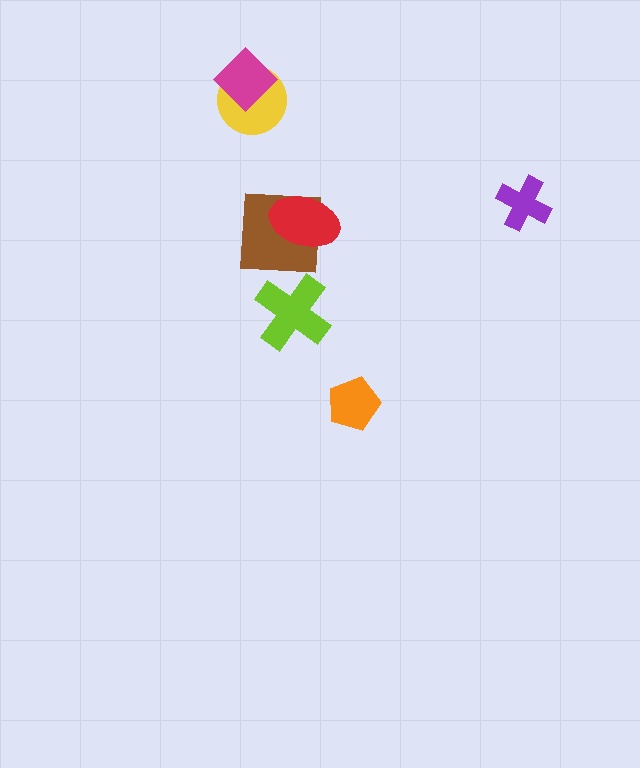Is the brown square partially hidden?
Yes, it is partially covered by another shape.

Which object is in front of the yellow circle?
The magenta diamond is in front of the yellow circle.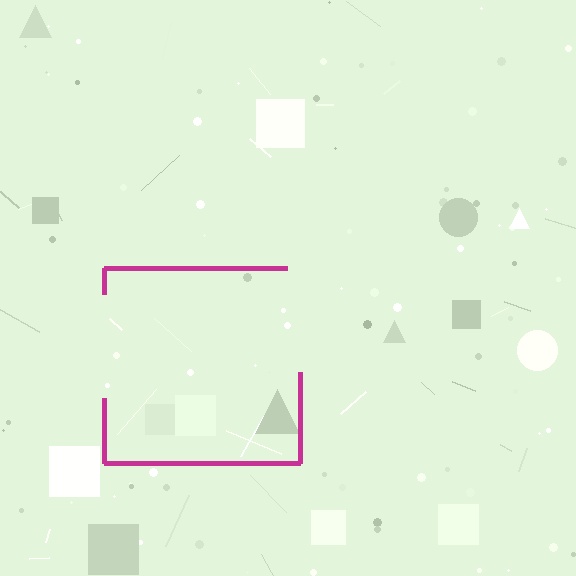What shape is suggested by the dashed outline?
The dashed outline suggests a square.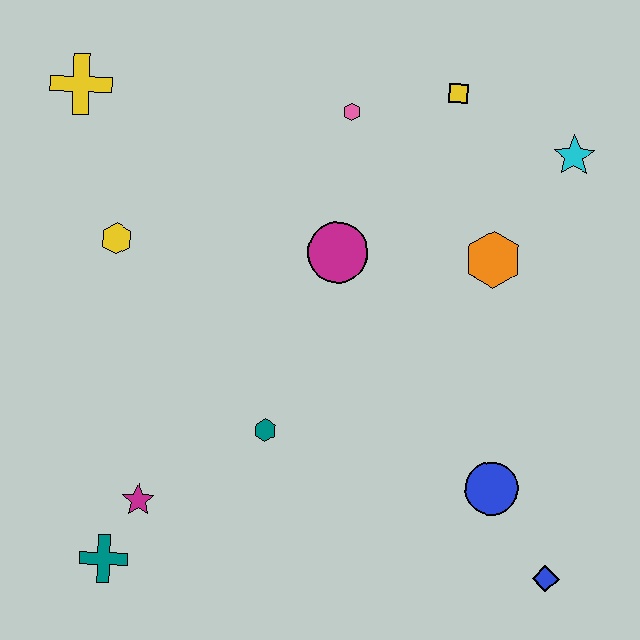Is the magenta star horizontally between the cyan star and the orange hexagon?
No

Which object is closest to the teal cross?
The magenta star is closest to the teal cross.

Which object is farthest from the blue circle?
The yellow cross is farthest from the blue circle.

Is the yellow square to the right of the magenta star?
Yes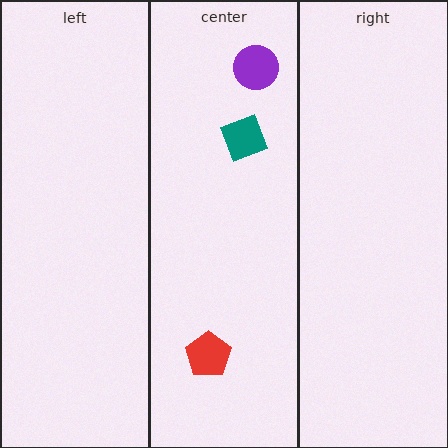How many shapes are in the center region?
3.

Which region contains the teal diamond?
The center region.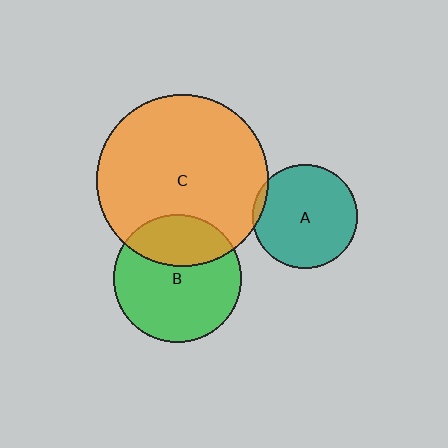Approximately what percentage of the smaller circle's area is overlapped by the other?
Approximately 30%.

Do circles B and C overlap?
Yes.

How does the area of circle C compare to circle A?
Approximately 2.7 times.